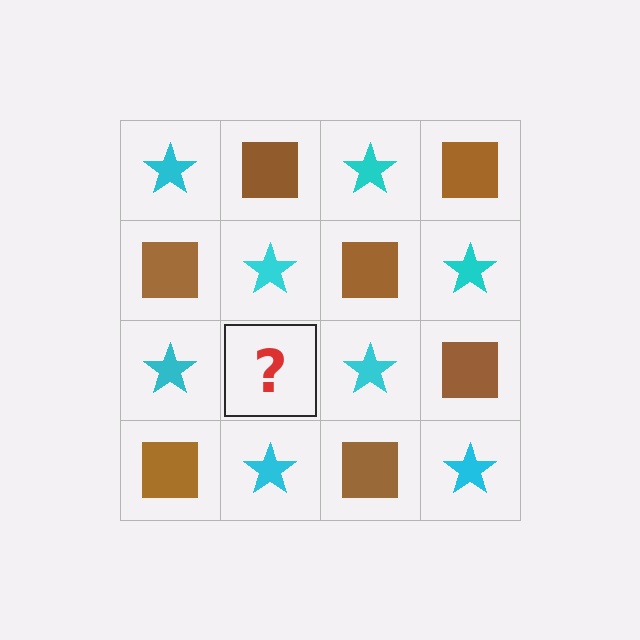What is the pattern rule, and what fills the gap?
The rule is that it alternates cyan star and brown square in a checkerboard pattern. The gap should be filled with a brown square.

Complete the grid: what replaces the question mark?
The question mark should be replaced with a brown square.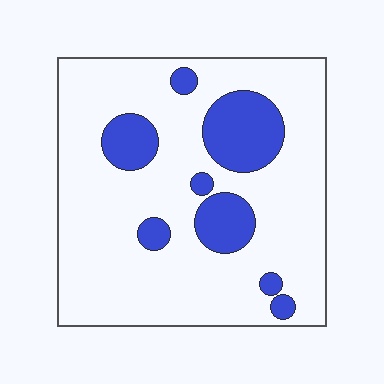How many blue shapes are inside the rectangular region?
8.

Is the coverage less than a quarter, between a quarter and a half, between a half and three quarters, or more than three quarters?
Less than a quarter.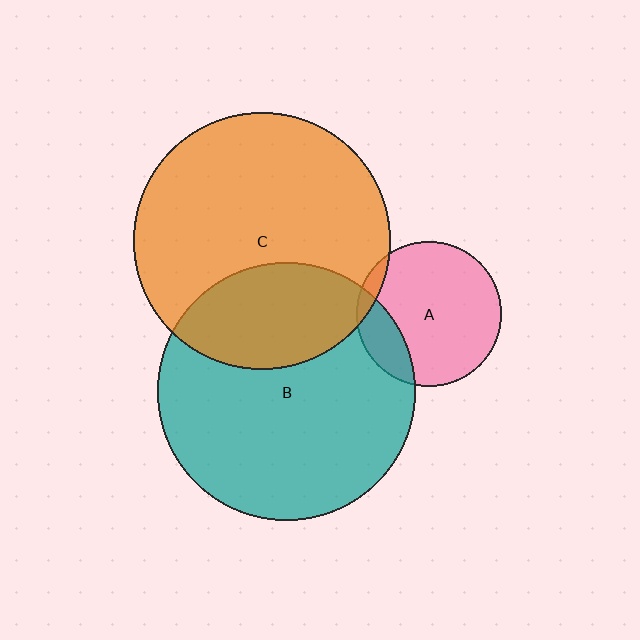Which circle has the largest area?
Circle B (teal).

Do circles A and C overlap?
Yes.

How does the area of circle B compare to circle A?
Approximately 3.2 times.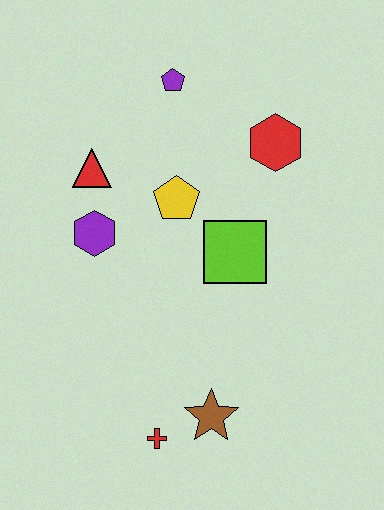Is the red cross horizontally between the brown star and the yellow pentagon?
No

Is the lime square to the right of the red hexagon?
No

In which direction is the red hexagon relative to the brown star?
The red hexagon is above the brown star.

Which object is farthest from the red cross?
The purple pentagon is farthest from the red cross.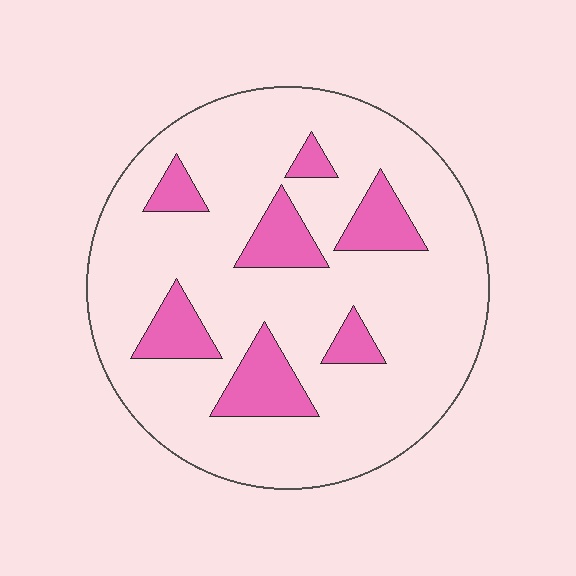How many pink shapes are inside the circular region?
7.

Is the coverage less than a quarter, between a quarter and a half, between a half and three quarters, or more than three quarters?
Less than a quarter.